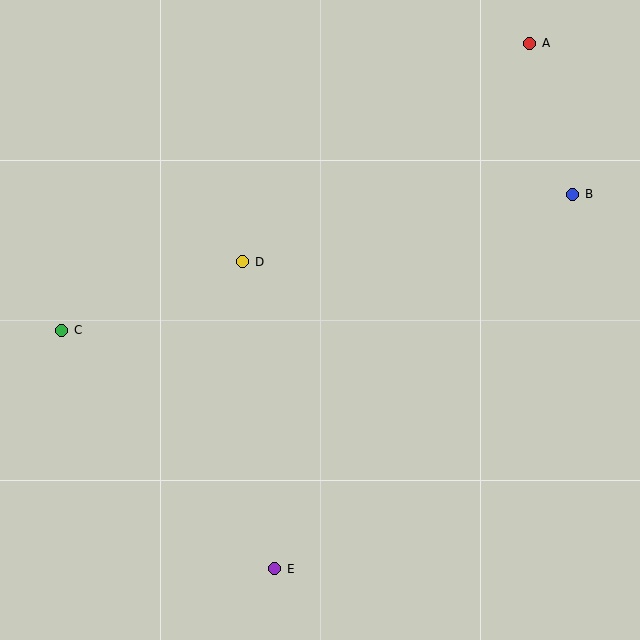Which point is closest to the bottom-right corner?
Point E is closest to the bottom-right corner.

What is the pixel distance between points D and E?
The distance between D and E is 309 pixels.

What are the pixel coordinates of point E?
Point E is at (275, 569).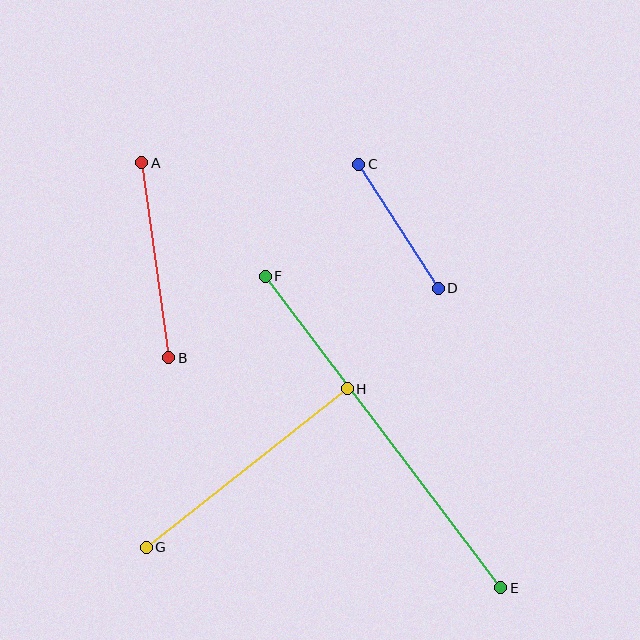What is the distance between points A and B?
The distance is approximately 197 pixels.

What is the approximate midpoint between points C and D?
The midpoint is at approximately (398, 226) pixels.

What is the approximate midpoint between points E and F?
The midpoint is at approximately (383, 432) pixels.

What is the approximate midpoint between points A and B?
The midpoint is at approximately (155, 260) pixels.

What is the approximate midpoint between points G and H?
The midpoint is at approximately (247, 468) pixels.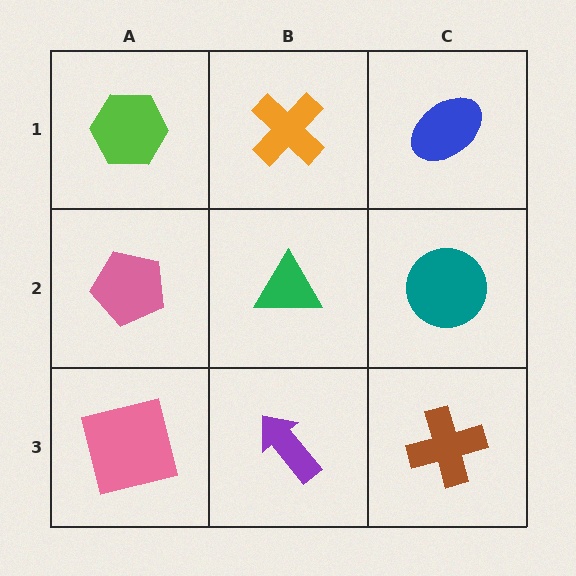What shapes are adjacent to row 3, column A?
A pink pentagon (row 2, column A), a purple arrow (row 3, column B).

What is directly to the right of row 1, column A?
An orange cross.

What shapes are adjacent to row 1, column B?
A green triangle (row 2, column B), a lime hexagon (row 1, column A), a blue ellipse (row 1, column C).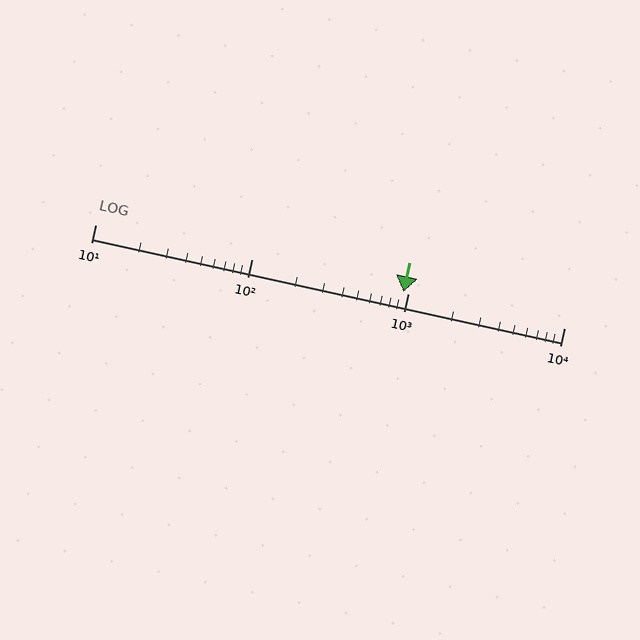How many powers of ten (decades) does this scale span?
The scale spans 3 decades, from 10 to 10000.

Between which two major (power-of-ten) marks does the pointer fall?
The pointer is between 100 and 1000.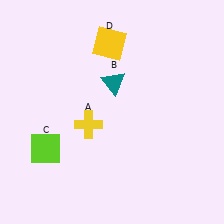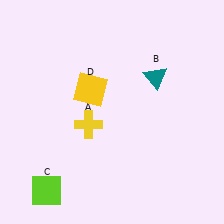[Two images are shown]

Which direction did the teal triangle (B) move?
The teal triangle (B) moved right.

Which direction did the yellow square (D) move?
The yellow square (D) moved down.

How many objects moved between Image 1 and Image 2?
3 objects moved between the two images.